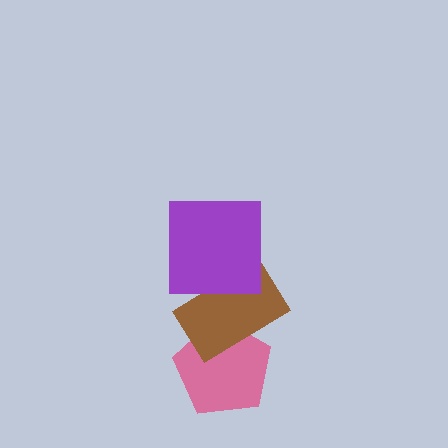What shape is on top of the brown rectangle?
The purple square is on top of the brown rectangle.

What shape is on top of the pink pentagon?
The brown rectangle is on top of the pink pentagon.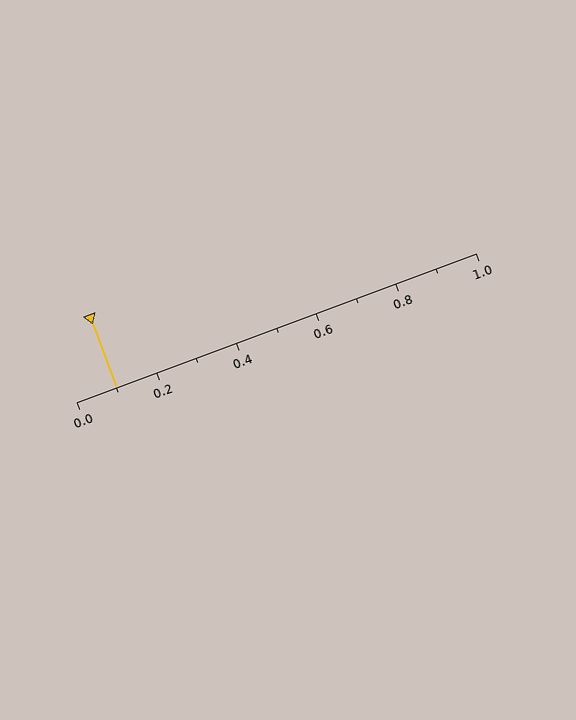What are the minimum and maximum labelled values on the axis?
The axis runs from 0.0 to 1.0.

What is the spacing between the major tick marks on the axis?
The major ticks are spaced 0.2 apart.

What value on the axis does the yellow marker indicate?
The marker indicates approximately 0.1.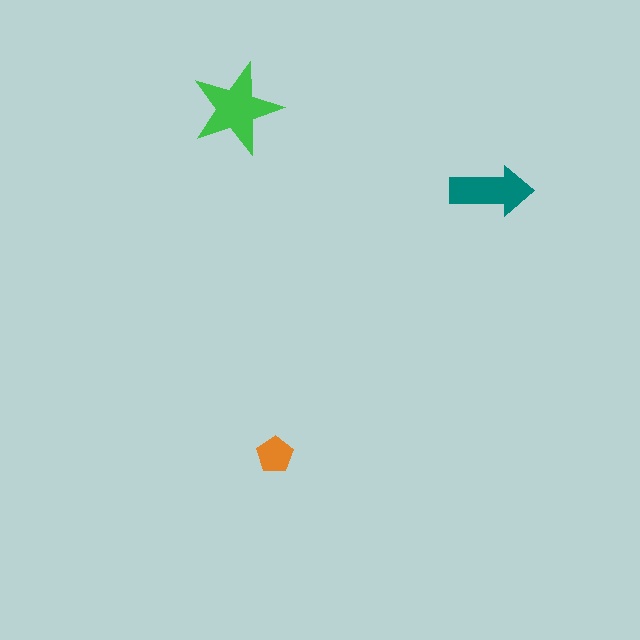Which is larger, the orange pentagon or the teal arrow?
The teal arrow.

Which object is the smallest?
The orange pentagon.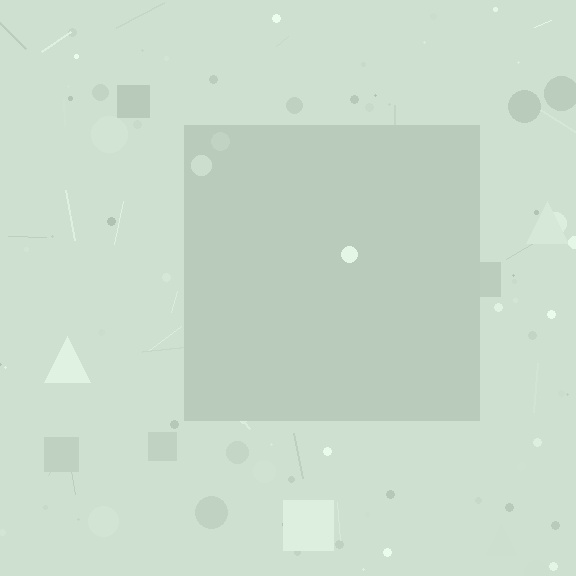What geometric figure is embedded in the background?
A square is embedded in the background.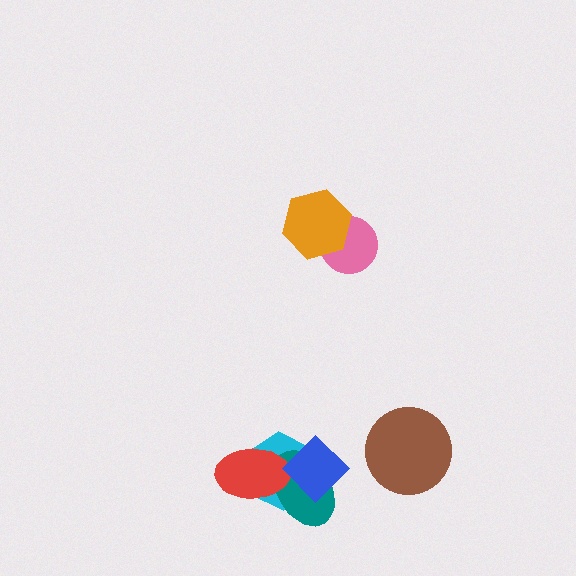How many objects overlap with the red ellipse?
3 objects overlap with the red ellipse.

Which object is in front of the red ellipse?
The blue diamond is in front of the red ellipse.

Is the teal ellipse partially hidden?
Yes, it is partially covered by another shape.